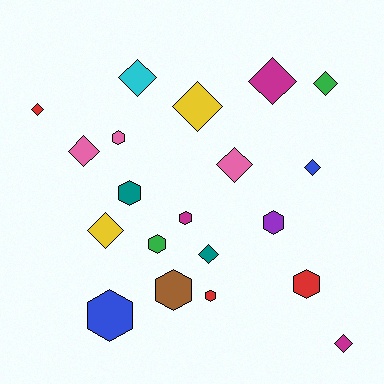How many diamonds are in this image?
There are 11 diamonds.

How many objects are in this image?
There are 20 objects.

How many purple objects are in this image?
There is 1 purple object.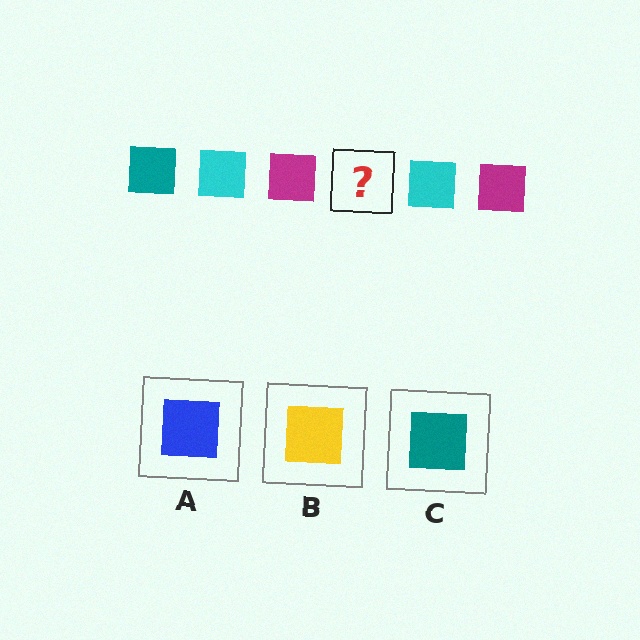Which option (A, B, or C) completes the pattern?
C.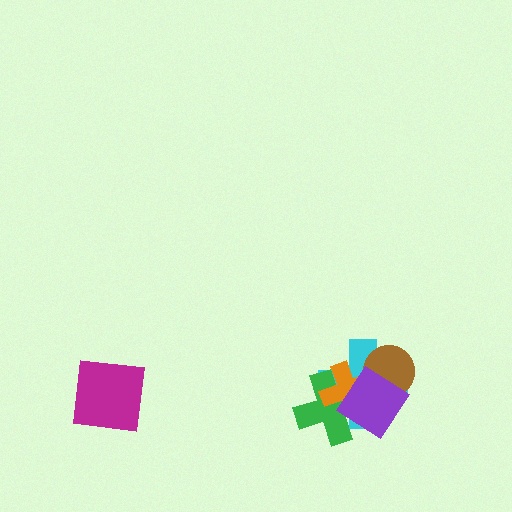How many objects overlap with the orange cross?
4 objects overlap with the orange cross.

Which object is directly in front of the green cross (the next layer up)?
The orange cross is directly in front of the green cross.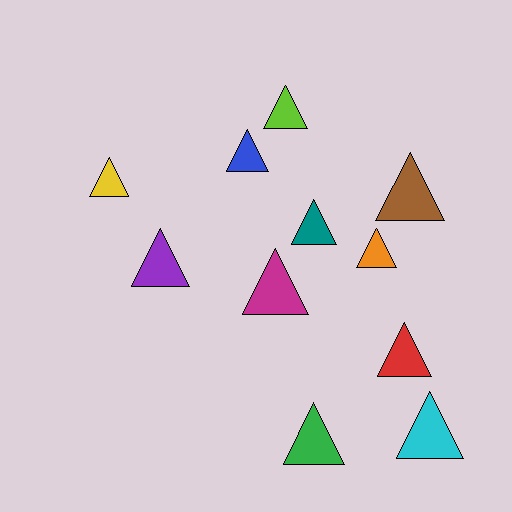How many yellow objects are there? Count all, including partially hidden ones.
There is 1 yellow object.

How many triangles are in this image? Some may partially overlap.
There are 11 triangles.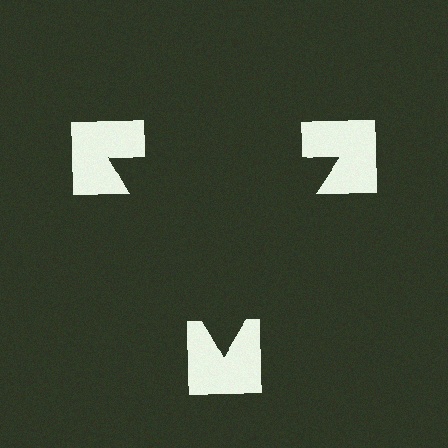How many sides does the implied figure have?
3 sides.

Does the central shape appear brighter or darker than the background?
It typically appears slightly darker than the background, even though no actual brightness change is drawn.